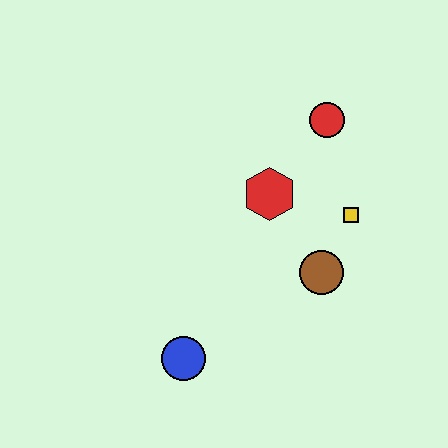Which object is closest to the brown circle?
The yellow square is closest to the brown circle.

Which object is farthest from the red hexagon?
The blue circle is farthest from the red hexagon.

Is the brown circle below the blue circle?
No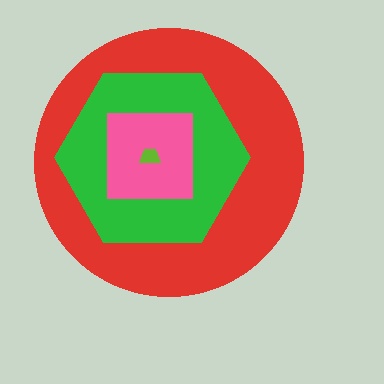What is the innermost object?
The lime trapezoid.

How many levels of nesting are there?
4.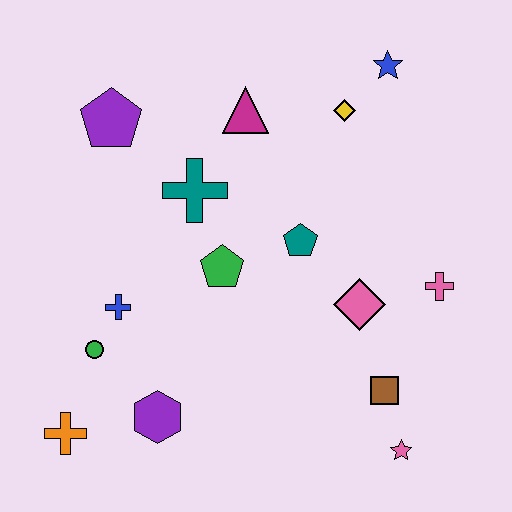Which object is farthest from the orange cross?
The blue star is farthest from the orange cross.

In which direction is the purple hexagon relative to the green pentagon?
The purple hexagon is below the green pentagon.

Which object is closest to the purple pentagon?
The teal cross is closest to the purple pentagon.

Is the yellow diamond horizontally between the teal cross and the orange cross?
No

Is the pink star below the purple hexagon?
Yes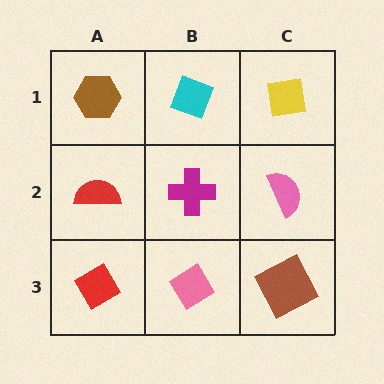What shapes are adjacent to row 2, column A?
A brown hexagon (row 1, column A), a red diamond (row 3, column A), a magenta cross (row 2, column B).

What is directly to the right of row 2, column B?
A pink semicircle.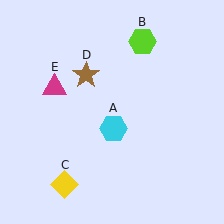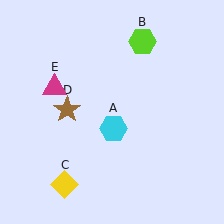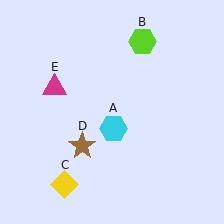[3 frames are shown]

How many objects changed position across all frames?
1 object changed position: brown star (object D).